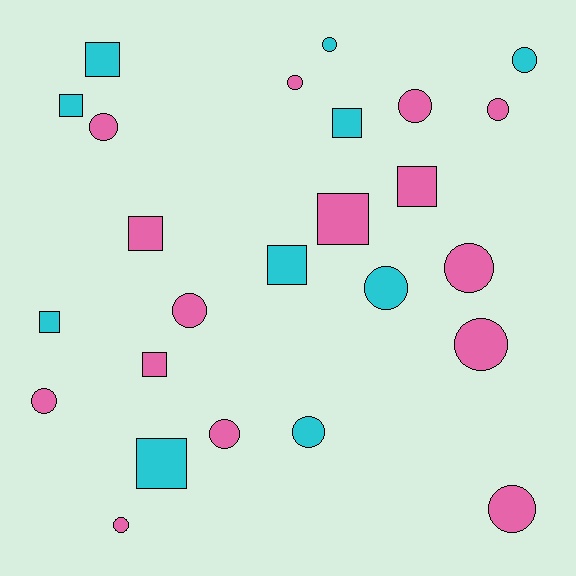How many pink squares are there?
There are 4 pink squares.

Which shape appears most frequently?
Circle, with 15 objects.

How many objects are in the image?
There are 25 objects.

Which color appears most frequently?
Pink, with 15 objects.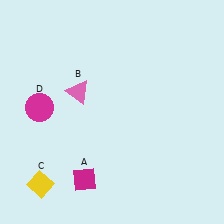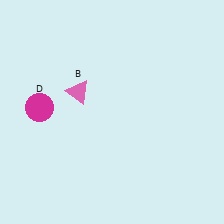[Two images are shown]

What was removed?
The magenta diamond (A), the yellow diamond (C) were removed in Image 2.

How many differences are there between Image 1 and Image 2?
There are 2 differences between the two images.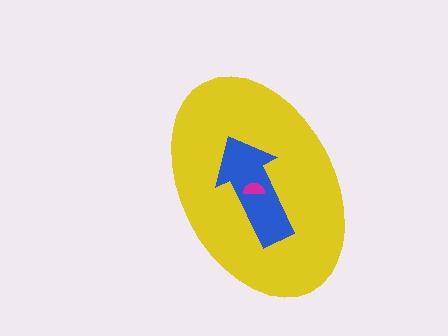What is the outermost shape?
The yellow ellipse.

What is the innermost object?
The magenta semicircle.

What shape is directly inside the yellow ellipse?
The blue arrow.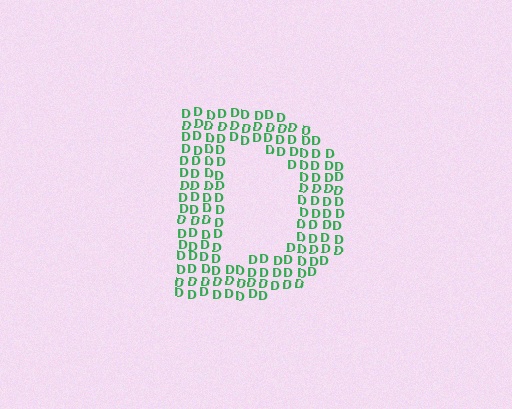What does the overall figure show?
The overall figure shows the letter D.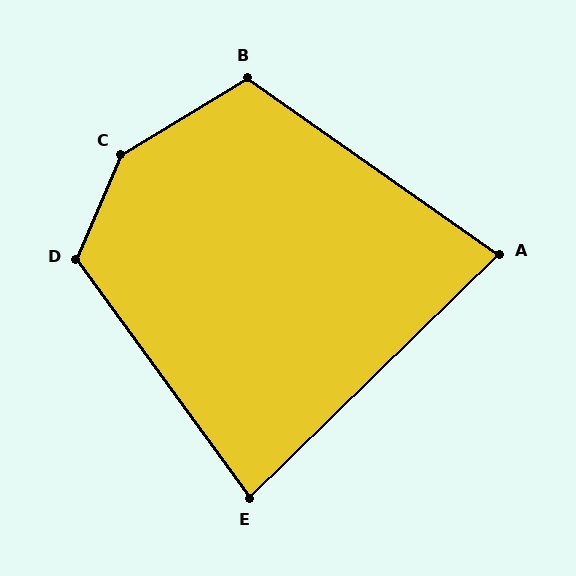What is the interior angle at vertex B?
Approximately 114 degrees (obtuse).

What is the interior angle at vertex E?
Approximately 82 degrees (acute).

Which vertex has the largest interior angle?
C, at approximately 144 degrees.